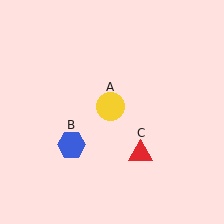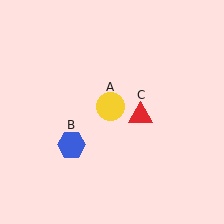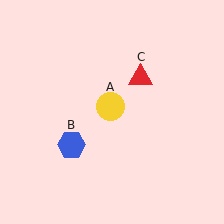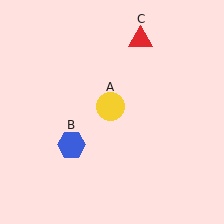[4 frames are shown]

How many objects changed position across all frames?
1 object changed position: red triangle (object C).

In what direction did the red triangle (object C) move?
The red triangle (object C) moved up.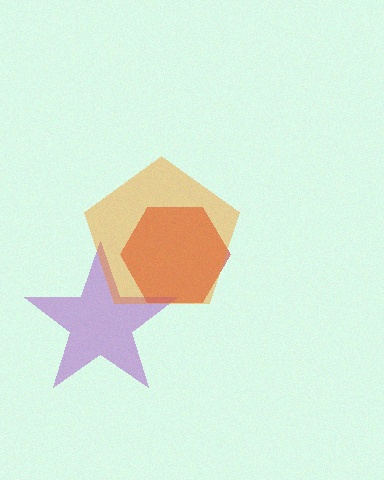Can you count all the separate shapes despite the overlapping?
Yes, there are 3 separate shapes.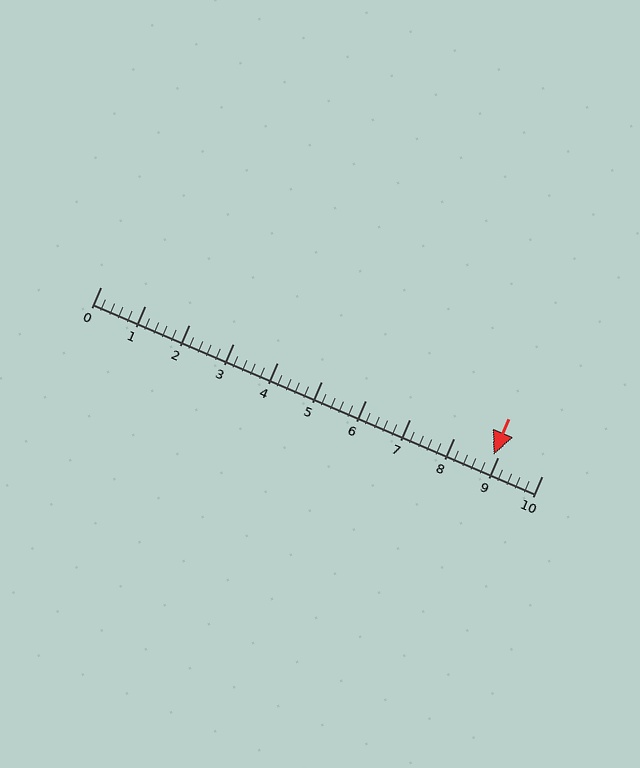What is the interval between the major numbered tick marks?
The major tick marks are spaced 1 units apart.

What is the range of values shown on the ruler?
The ruler shows values from 0 to 10.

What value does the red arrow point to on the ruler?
The red arrow points to approximately 8.9.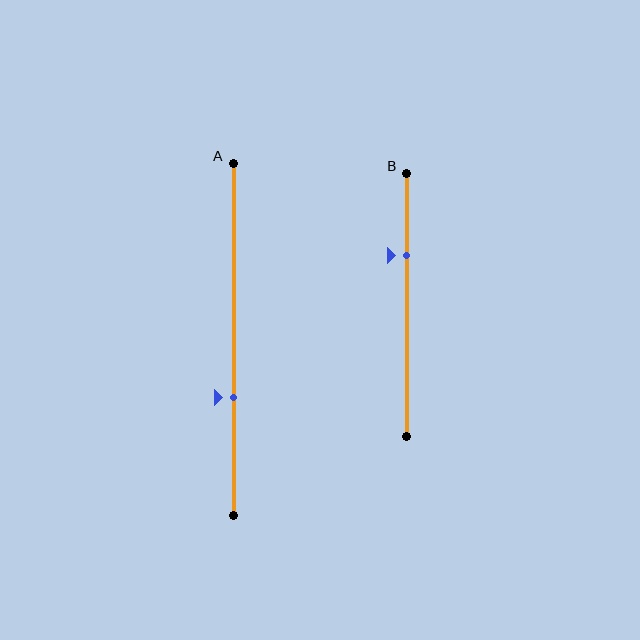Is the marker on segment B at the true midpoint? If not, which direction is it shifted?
No, the marker on segment B is shifted upward by about 19% of the segment length.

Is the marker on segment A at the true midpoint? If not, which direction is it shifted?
No, the marker on segment A is shifted downward by about 16% of the segment length.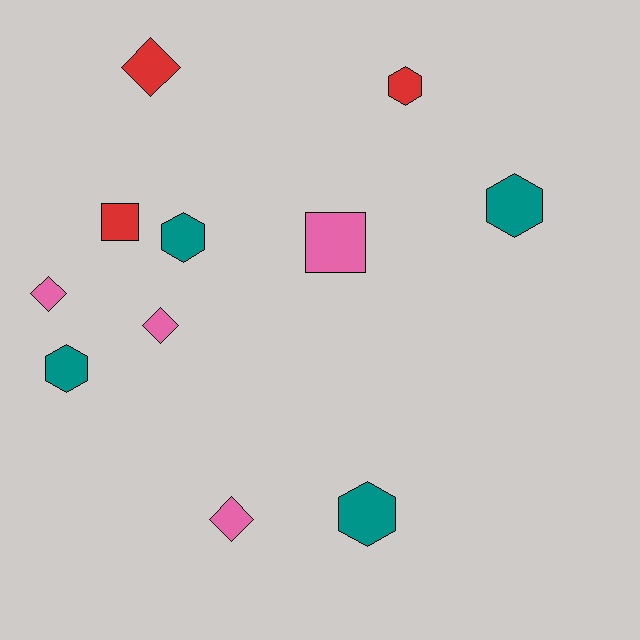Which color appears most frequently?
Teal, with 4 objects.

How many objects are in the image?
There are 11 objects.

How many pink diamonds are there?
There are 3 pink diamonds.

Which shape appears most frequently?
Hexagon, with 5 objects.